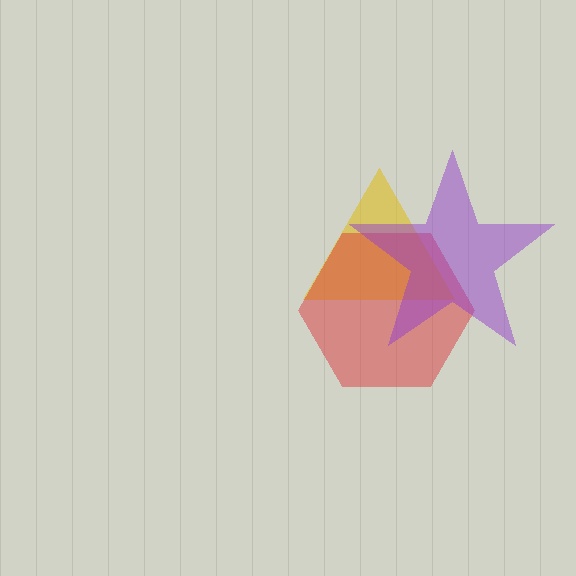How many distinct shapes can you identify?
There are 3 distinct shapes: a yellow triangle, a red hexagon, a purple star.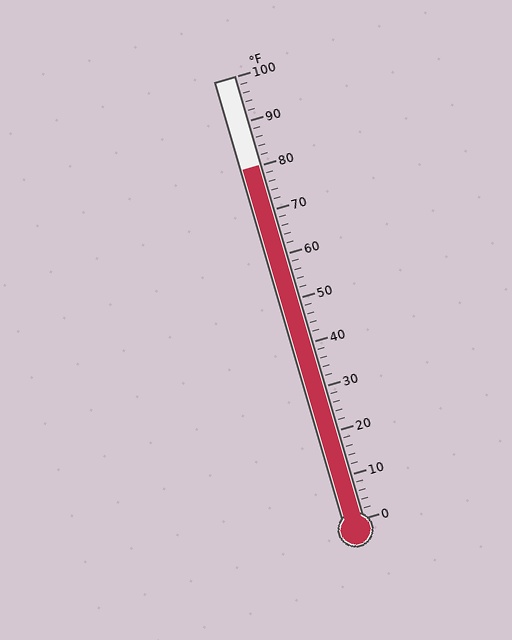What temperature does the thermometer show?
The thermometer shows approximately 80°F.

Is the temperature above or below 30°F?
The temperature is above 30°F.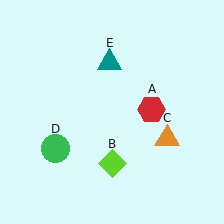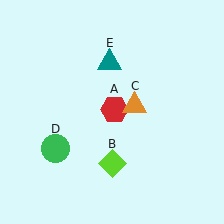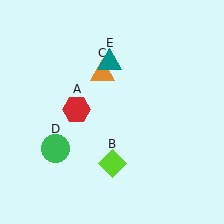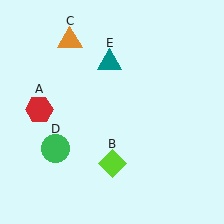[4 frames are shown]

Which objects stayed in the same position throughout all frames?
Lime diamond (object B) and green circle (object D) and teal triangle (object E) remained stationary.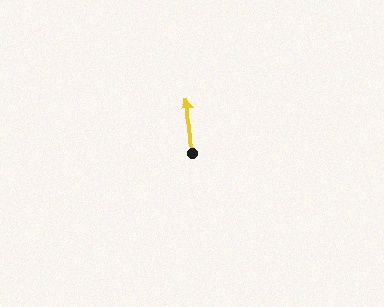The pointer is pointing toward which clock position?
Roughly 12 o'clock.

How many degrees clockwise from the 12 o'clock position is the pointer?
Approximately 357 degrees.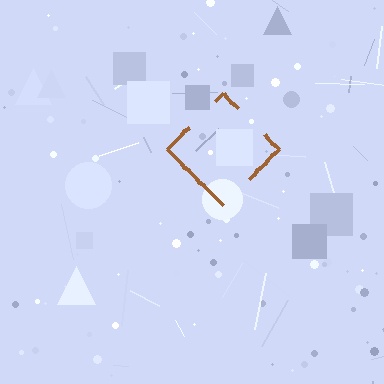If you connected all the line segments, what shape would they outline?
They would outline a diamond.